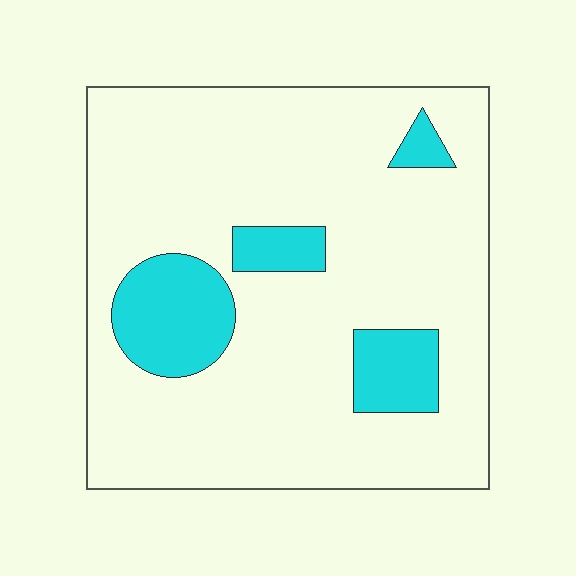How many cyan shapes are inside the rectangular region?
4.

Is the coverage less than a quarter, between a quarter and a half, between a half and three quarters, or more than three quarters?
Less than a quarter.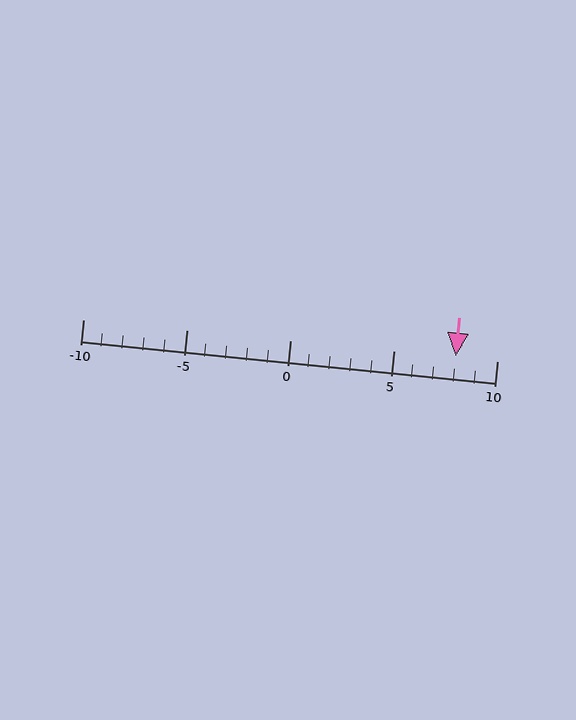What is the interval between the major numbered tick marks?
The major tick marks are spaced 5 units apart.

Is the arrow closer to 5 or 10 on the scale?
The arrow is closer to 10.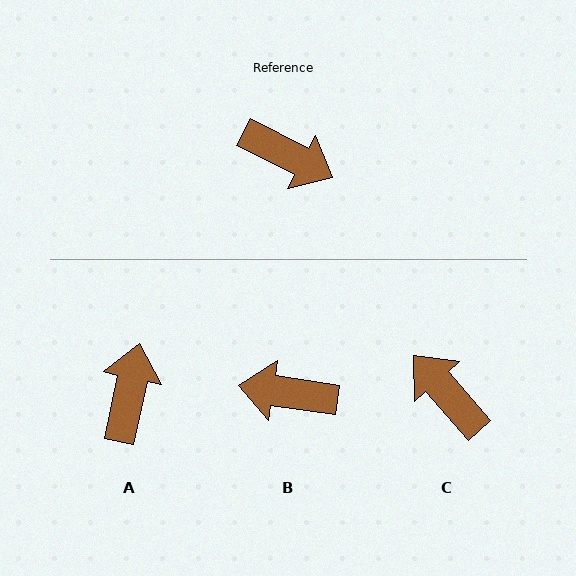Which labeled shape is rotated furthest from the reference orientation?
B, about 161 degrees away.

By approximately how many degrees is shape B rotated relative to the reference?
Approximately 161 degrees clockwise.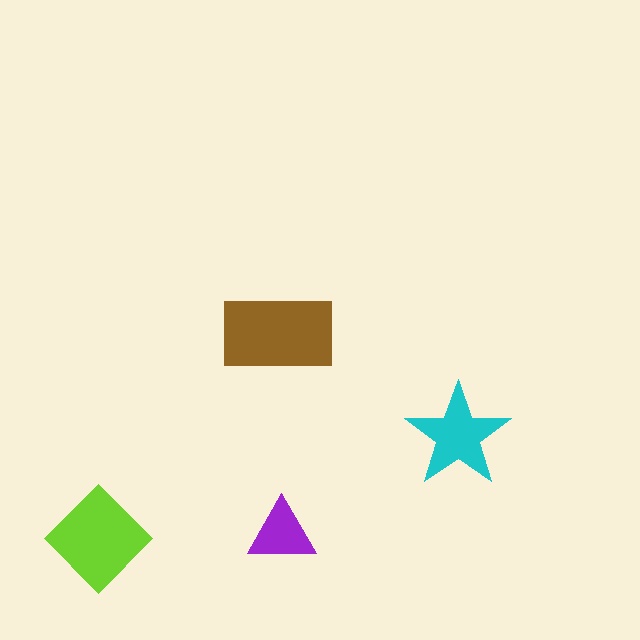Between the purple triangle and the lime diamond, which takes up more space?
The lime diamond.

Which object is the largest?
The brown rectangle.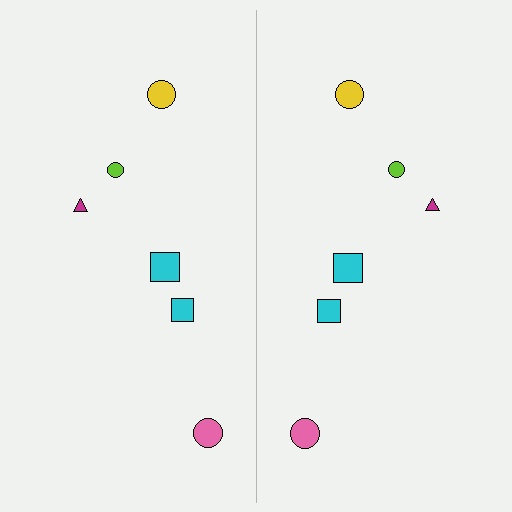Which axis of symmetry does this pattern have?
The pattern has a vertical axis of symmetry running through the center of the image.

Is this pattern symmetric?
Yes, this pattern has bilateral (reflection) symmetry.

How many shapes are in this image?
There are 12 shapes in this image.